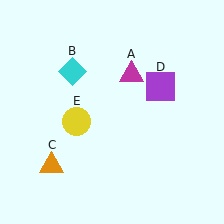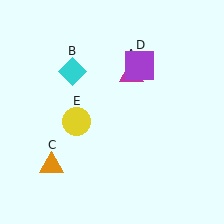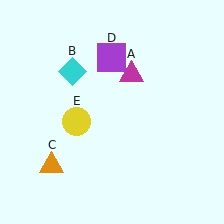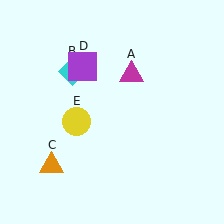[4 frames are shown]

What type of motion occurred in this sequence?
The purple square (object D) rotated counterclockwise around the center of the scene.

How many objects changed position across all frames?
1 object changed position: purple square (object D).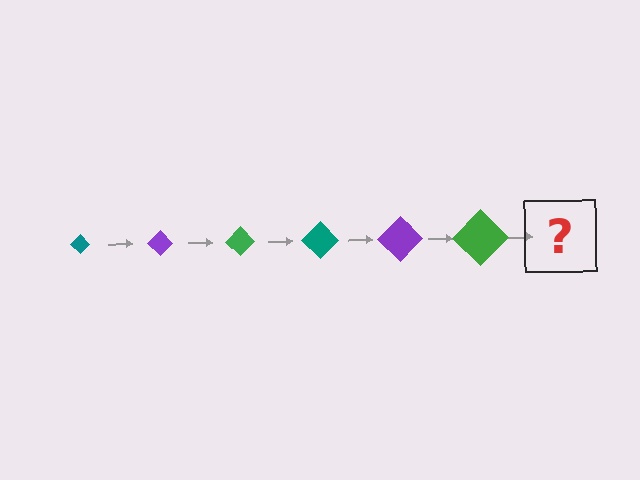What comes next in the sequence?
The next element should be a teal diamond, larger than the previous one.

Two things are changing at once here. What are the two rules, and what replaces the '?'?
The two rules are that the diamond grows larger each step and the color cycles through teal, purple, and green. The '?' should be a teal diamond, larger than the previous one.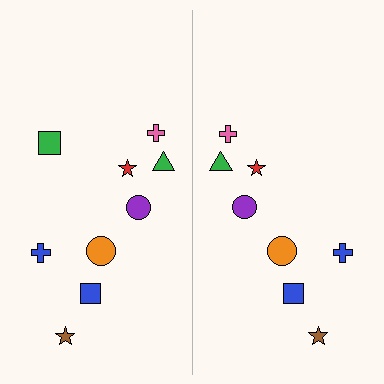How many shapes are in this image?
There are 17 shapes in this image.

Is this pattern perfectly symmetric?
No, the pattern is not perfectly symmetric. A green square is missing from the right side.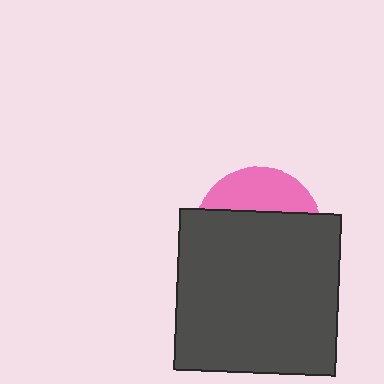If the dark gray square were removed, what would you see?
You would see the complete pink circle.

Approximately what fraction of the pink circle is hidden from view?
Roughly 69% of the pink circle is hidden behind the dark gray square.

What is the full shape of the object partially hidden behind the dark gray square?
The partially hidden object is a pink circle.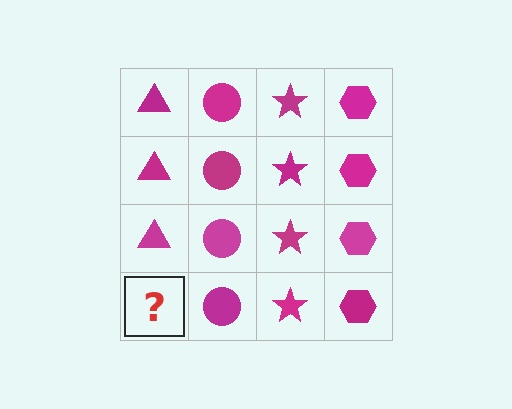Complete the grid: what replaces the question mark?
The question mark should be replaced with a magenta triangle.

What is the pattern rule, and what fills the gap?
The rule is that each column has a consistent shape. The gap should be filled with a magenta triangle.